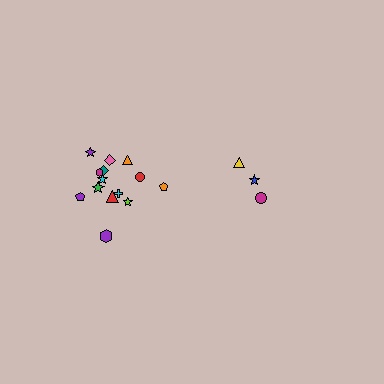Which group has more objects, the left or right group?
The left group.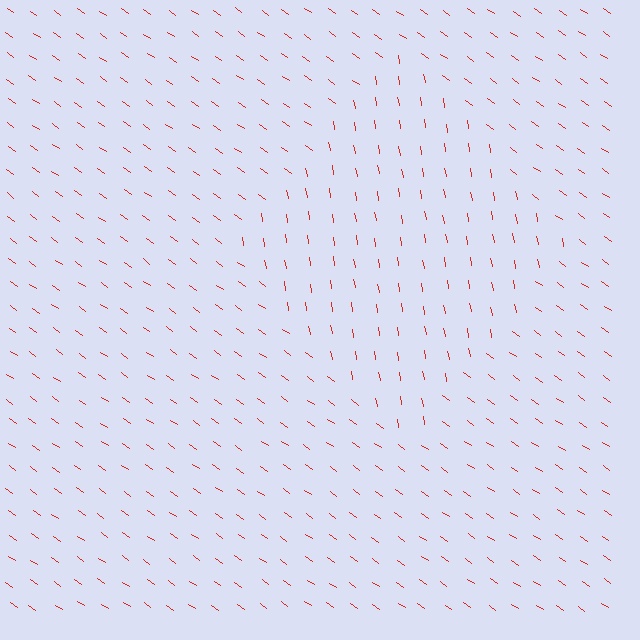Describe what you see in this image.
The image is filled with small red line segments. A diamond region in the image has lines oriented differently from the surrounding lines, creating a visible texture boundary.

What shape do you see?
I see a diamond.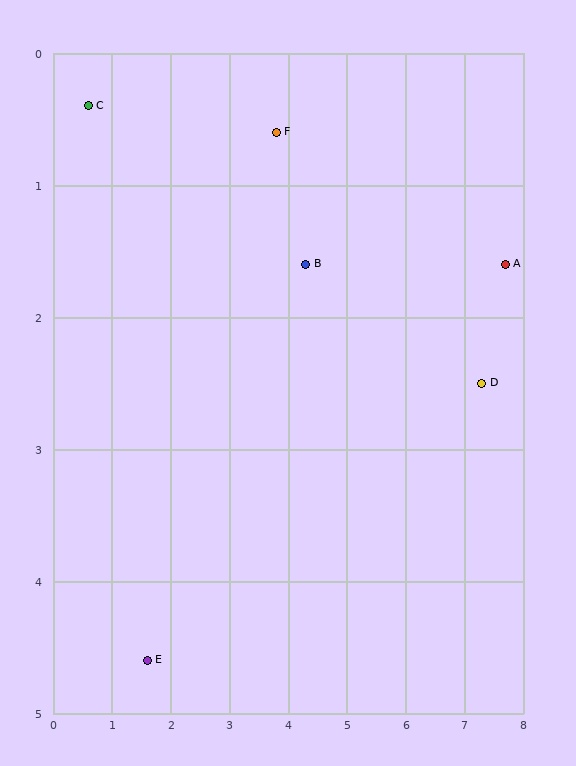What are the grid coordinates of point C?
Point C is at approximately (0.6, 0.4).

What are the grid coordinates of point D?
Point D is at approximately (7.3, 2.5).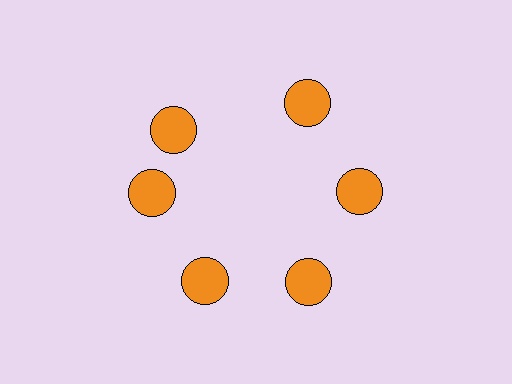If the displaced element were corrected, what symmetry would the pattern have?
It would have 6-fold rotational symmetry — the pattern would map onto itself every 60 degrees.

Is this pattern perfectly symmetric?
No. The 6 orange circles are arranged in a ring, but one element near the 11 o'clock position is rotated out of alignment along the ring, breaking the 6-fold rotational symmetry.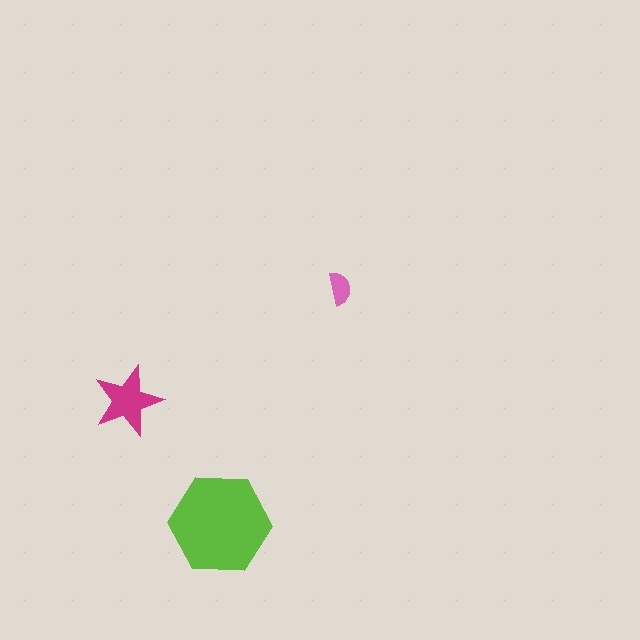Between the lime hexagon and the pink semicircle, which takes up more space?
The lime hexagon.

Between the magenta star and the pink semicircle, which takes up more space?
The magenta star.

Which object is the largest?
The lime hexagon.